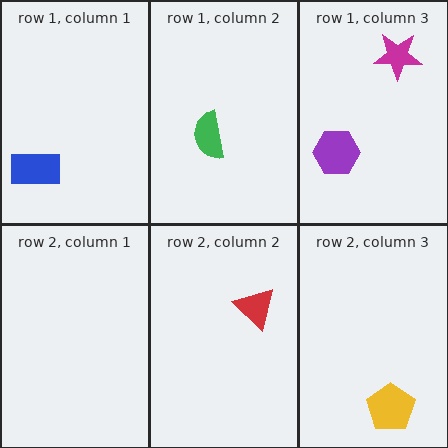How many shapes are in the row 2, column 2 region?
1.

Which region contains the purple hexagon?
The row 1, column 3 region.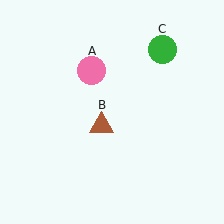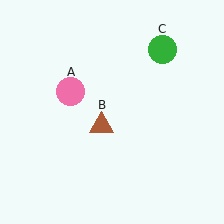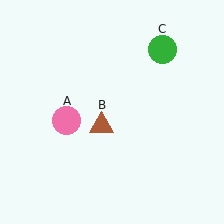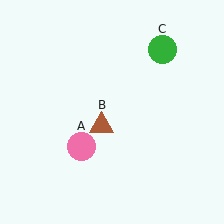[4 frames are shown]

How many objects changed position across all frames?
1 object changed position: pink circle (object A).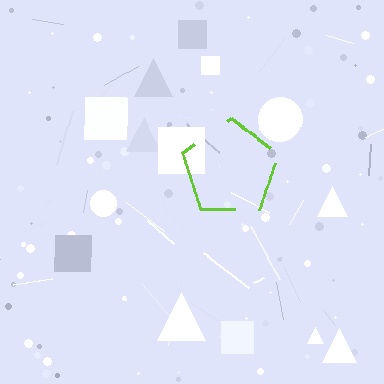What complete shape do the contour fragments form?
The contour fragments form a pentagon.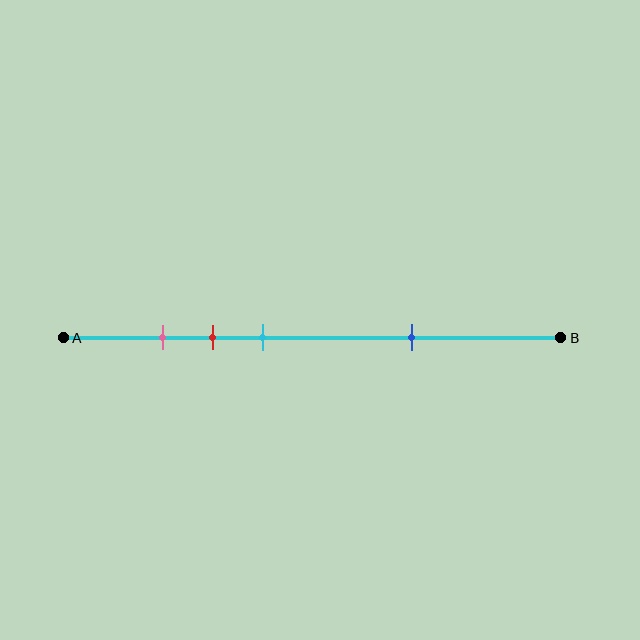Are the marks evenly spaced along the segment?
No, the marks are not evenly spaced.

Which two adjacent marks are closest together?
The pink and red marks are the closest adjacent pair.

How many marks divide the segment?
There are 4 marks dividing the segment.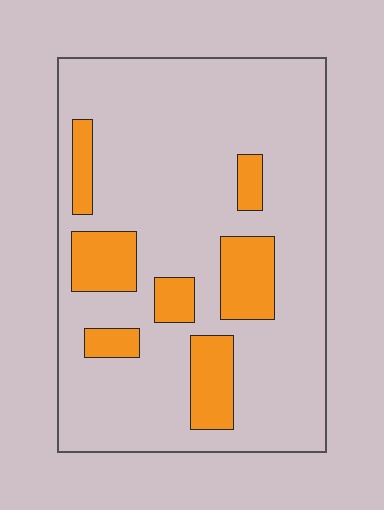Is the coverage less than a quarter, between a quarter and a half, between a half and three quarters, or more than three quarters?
Less than a quarter.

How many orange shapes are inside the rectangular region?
7.